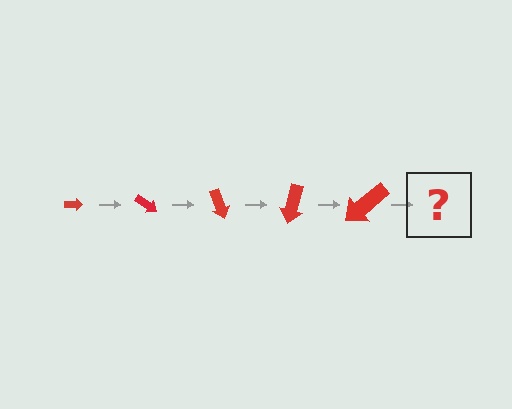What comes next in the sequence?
The next element should be an arrow, larger than the previous one and rotated 175 degrees from the start.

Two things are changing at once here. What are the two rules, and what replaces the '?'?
The two rules are that the arrow grows larger each step and it rotates 35 degrees each step. The '?' should be an arrow, larger than the previous one and rotated 175 degrees from the start.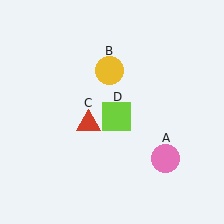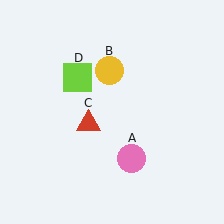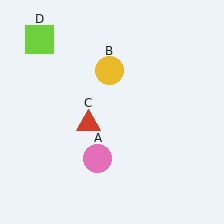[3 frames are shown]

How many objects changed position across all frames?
2 objects changed position: pink circle (object A), lime square (object D).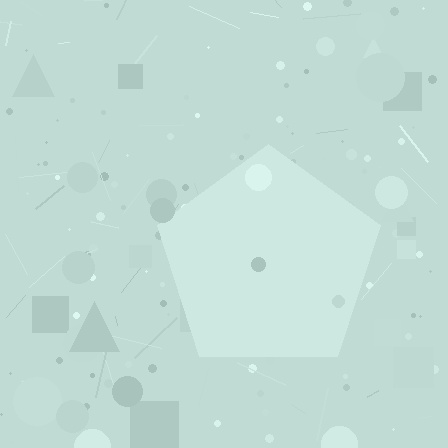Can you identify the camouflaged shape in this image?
The camouflaged shape is a pentagon.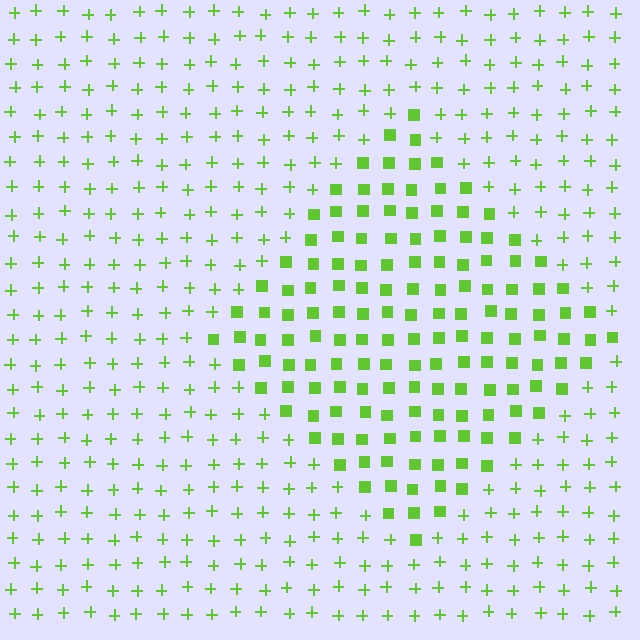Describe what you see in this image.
The image is filled with small lime elements arranged in a uniform grid. A diamond-shaped region contains squares, while the surrounding area contains plus signs. The boundary is defined purely by the change in element shape.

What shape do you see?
I see a diamond.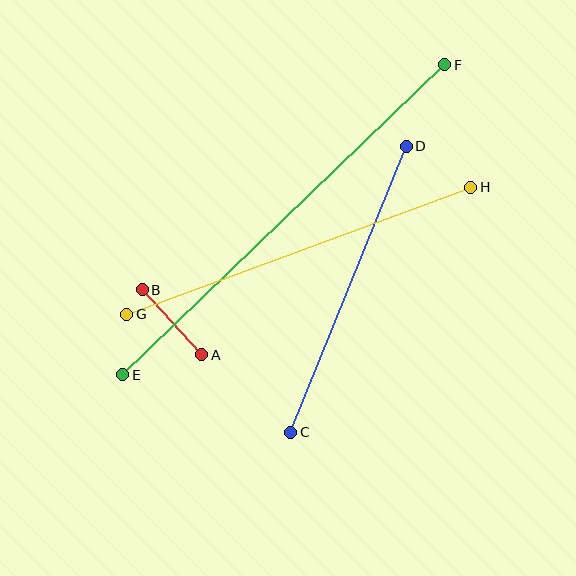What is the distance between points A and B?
The distance is approximately 88 pixels.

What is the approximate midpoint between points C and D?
The midpoint is at approximately (348, 289) pixels.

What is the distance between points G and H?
The distance is approximately 367 pixels.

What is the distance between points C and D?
The distance is approximately 308 pixels.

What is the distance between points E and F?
The distance is approximately 447 pixels.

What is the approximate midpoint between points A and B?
The midpoint is at approximately (172, 322) pixels.